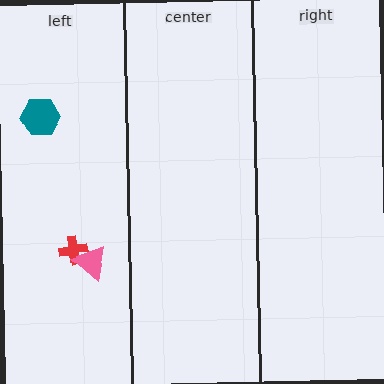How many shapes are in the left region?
3.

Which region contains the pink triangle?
The left region.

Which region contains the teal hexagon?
The left region.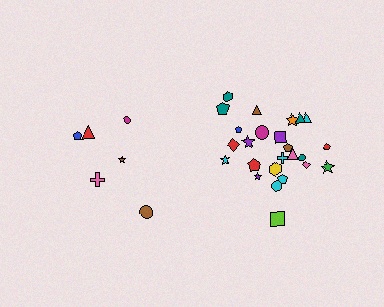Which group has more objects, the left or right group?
The right group.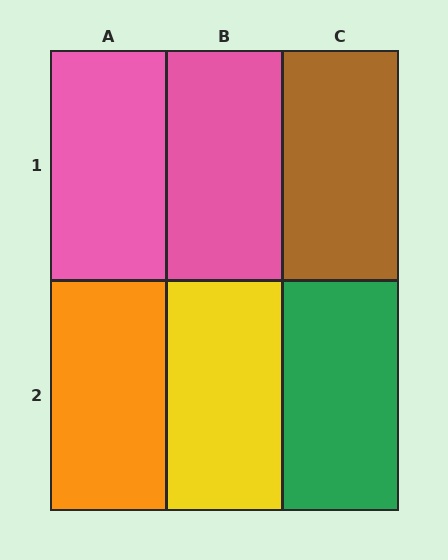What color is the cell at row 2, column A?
Orange.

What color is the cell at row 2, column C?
Green.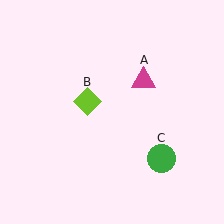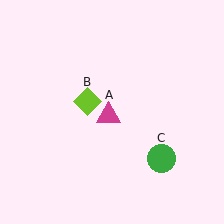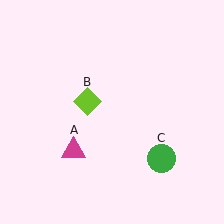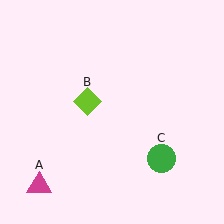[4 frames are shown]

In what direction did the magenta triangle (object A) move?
The magenta triangle (object A) moved down and to the left.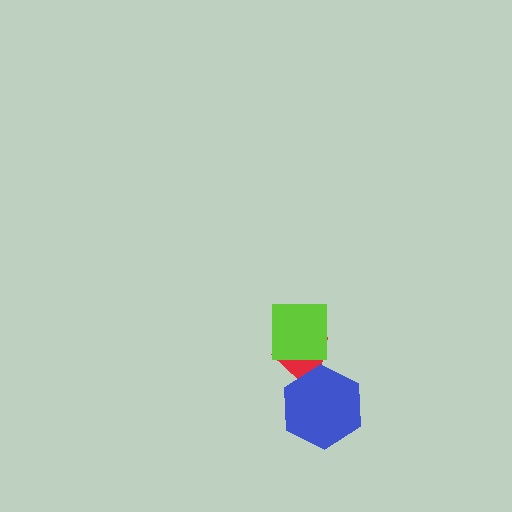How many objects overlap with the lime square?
1 object overlaps with the lime square.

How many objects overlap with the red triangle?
2 objects overlap with the red triangle.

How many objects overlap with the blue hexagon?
1 object overlaps with the blue hexagon.